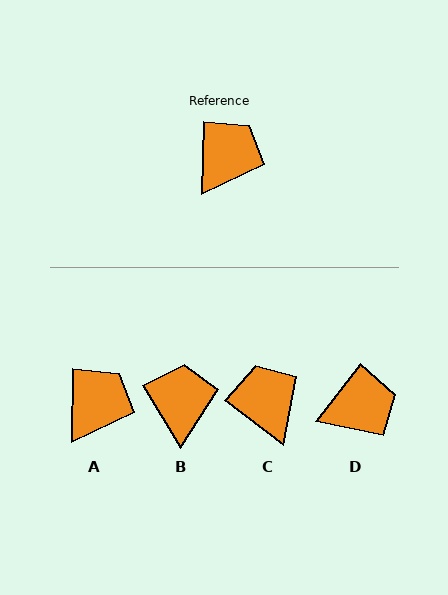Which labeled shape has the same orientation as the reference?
A.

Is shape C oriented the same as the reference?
No, it is off by about 54 degrees.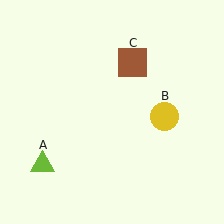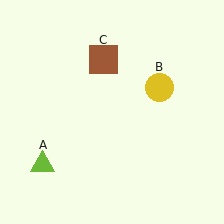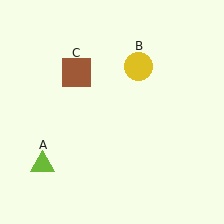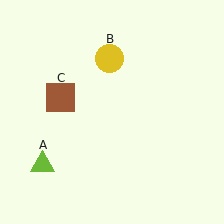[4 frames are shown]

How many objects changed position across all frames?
2 objects changed position: yellow circle (object B), brown square (object C).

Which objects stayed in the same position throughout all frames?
Lime triangle (object A) remained stationary.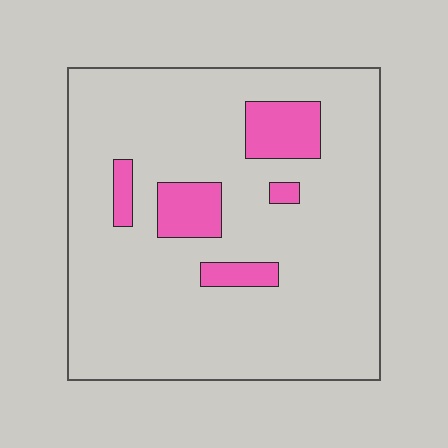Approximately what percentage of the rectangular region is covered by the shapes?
Approximately 10%.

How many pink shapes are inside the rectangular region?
5.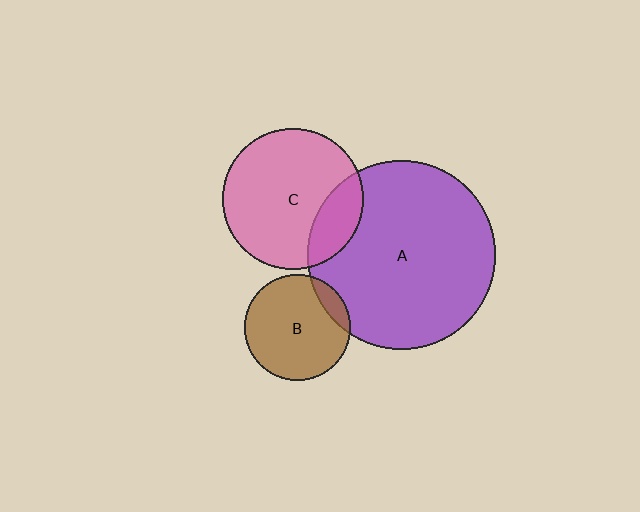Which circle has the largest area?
Circle A (purple).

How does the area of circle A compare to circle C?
Approximately 1.8 times.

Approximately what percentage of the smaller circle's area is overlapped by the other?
Approximately 20%.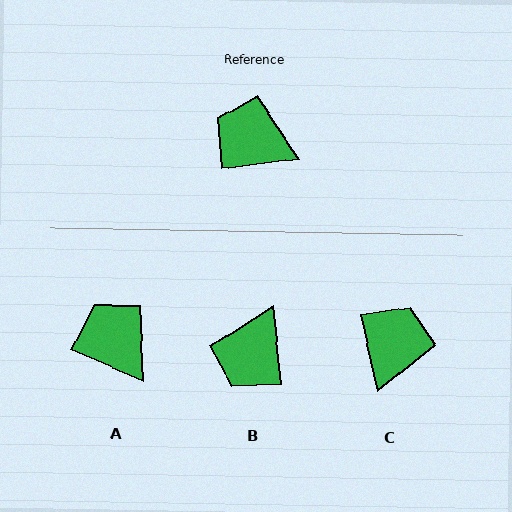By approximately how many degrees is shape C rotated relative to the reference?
Approximately 85 degrees clockwise.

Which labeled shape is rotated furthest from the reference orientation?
B, about 88 degrees away.